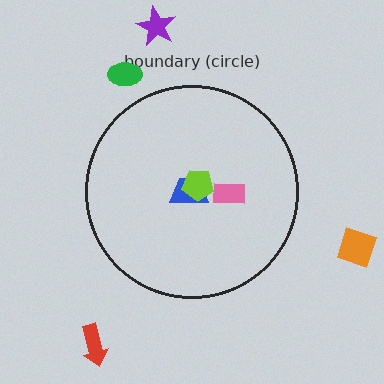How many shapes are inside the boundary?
3 inside, 4 outside.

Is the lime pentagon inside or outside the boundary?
Inside.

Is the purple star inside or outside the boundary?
Outside.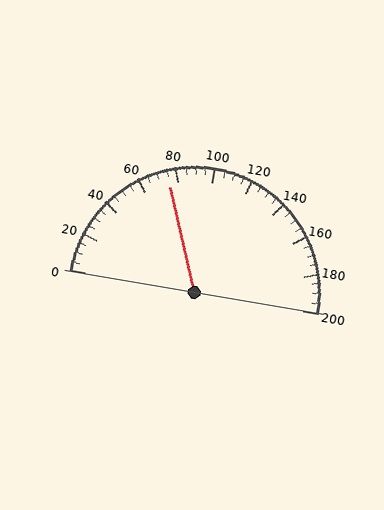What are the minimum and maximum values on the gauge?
The gauge ranges from 0 to 200.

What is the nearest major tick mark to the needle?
The nearest major tick mark is 80.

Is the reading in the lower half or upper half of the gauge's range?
The reading is in the lower half of the range (0 to 200).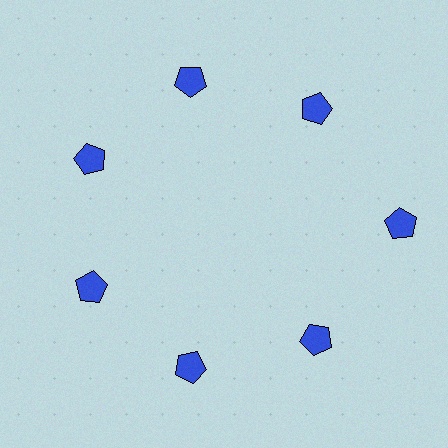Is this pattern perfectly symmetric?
No. The 7 blue pentagons are arranged in a ring, but one element near the 3 o'clock position is pushed outward from the center, breaking the 7-fold rotational symmetry.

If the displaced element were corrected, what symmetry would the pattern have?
It would have 7-fold rotational symmetry — the pattern would map onto itself every 51 degrees.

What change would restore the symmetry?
The symmetry would be restored by moving it inward, back onto the ring so that all 7 pentagons sit at equal angles and equal distance from the center.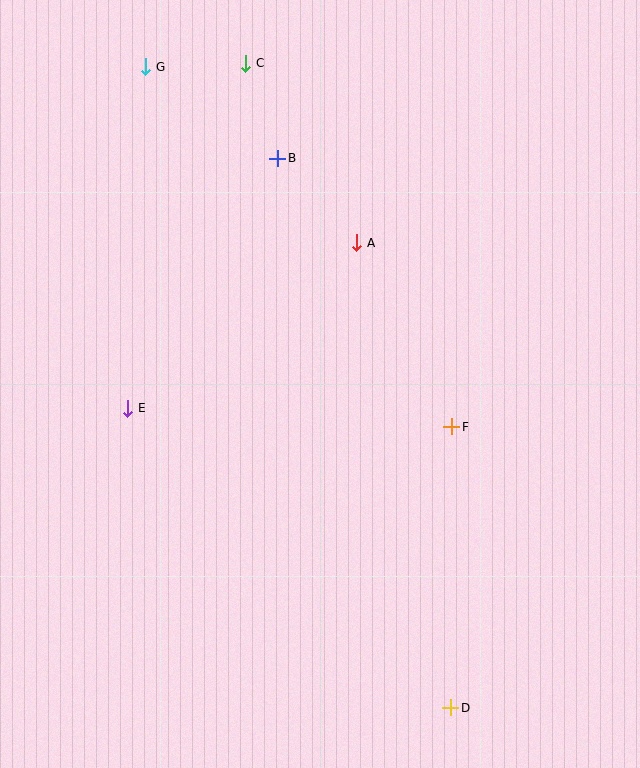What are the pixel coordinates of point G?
Point G is at (146, 67).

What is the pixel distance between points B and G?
The distance between B and G is 161 pixels.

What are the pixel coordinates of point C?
Point C is at (245, 63).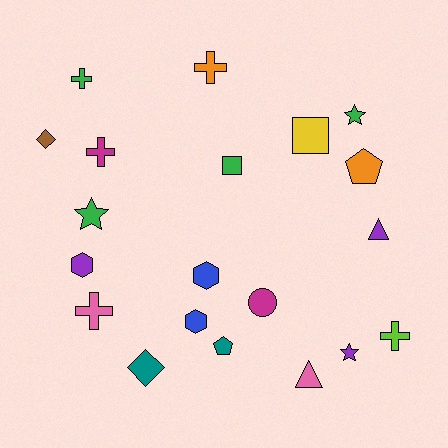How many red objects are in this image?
There are no red objects.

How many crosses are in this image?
There are 5 crosses.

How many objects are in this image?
There are 20 objects.